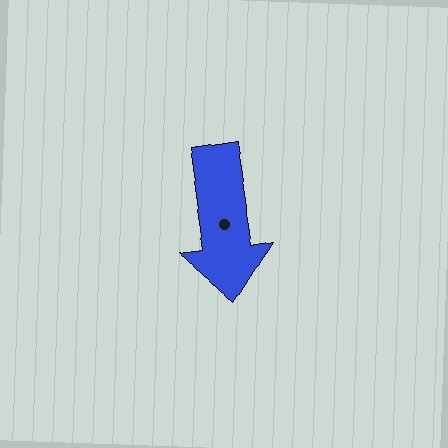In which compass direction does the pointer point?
South.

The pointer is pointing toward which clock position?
Roughly 6 o'clock.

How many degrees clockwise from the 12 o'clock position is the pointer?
Approximately 171 degrees.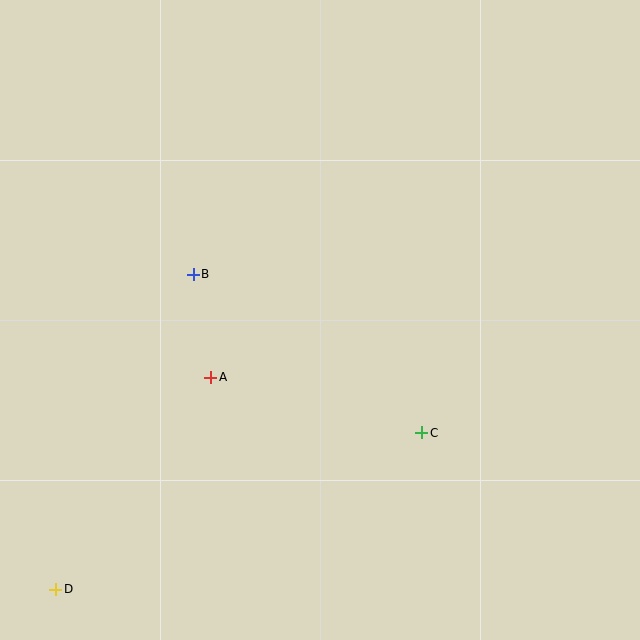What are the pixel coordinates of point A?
Point A is at (211, 377).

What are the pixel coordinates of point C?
Point C is at (422, 433).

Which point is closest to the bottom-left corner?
Point D is closest to the bottom-left corner.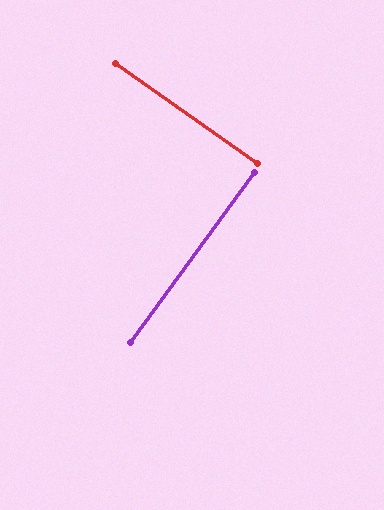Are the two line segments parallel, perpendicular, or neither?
Perpendicular — they meet at approximately 89°.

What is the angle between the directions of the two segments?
Approximately 89 degrees.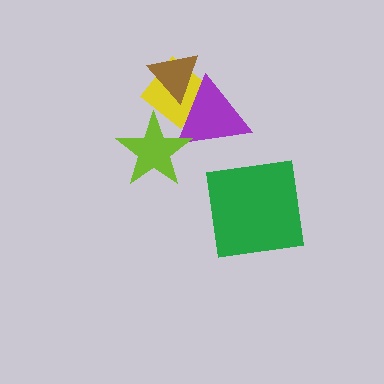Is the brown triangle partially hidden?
Yes, it is partially covered by another shape.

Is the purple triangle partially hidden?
Yes, it is partially covered by another shape.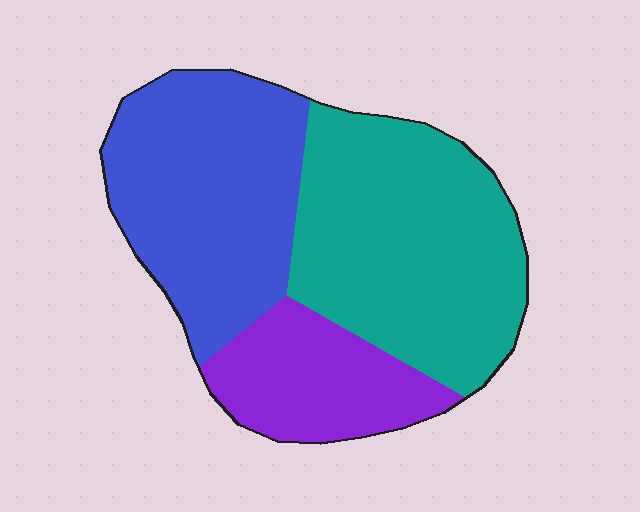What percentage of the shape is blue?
Blue covers about 35% of the shape.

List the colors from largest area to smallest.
From largest to smallest: teal, blue, purple.